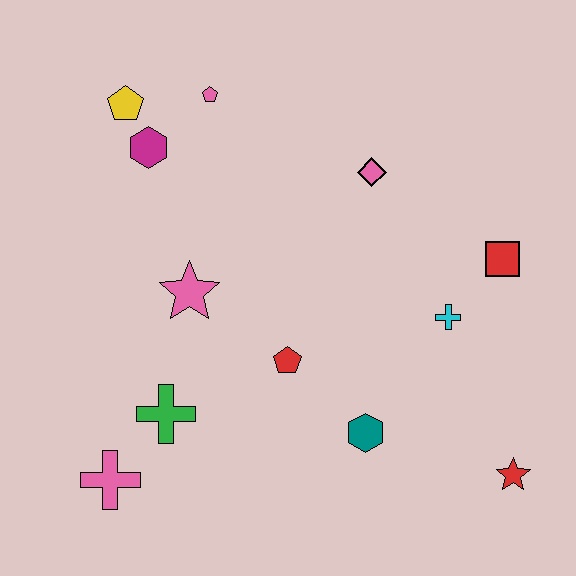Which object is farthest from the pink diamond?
The pink cross is farthest from the pink diamond.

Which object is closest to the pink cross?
The green cross is closest to the pink cross.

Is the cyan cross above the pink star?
No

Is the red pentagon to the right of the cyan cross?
No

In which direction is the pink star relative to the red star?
The pink star is to the left of the red star.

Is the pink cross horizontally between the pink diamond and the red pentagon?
No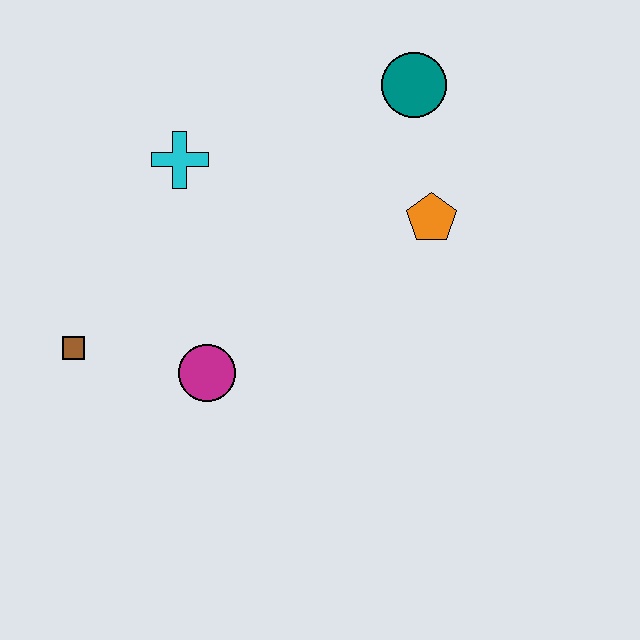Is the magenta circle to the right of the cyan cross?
Yes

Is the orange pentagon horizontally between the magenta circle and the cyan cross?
No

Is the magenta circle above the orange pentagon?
No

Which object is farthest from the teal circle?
The brown square is farthest from the teal circle.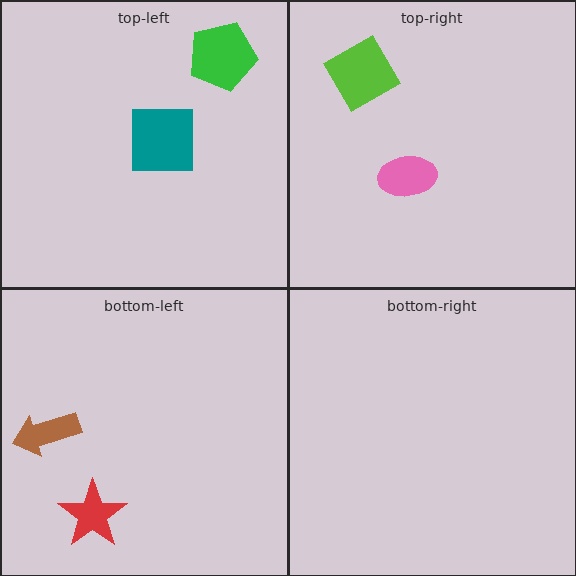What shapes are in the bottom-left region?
The brown arrow, the red star.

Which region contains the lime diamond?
The top-right region.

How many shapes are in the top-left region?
2.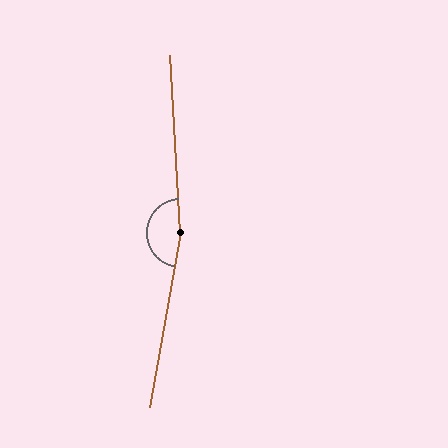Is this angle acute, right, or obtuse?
It is obtuse.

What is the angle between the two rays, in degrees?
Approximately 167 degrees.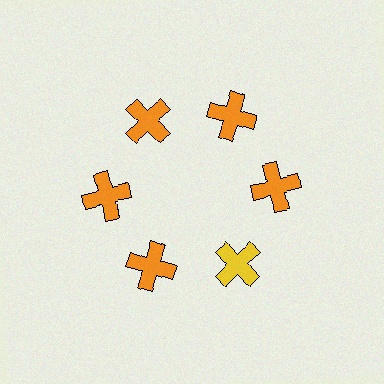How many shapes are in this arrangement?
There are 6 shapes arranged in a ring pattern.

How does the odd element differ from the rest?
It has a different color: yellow instead of orange.